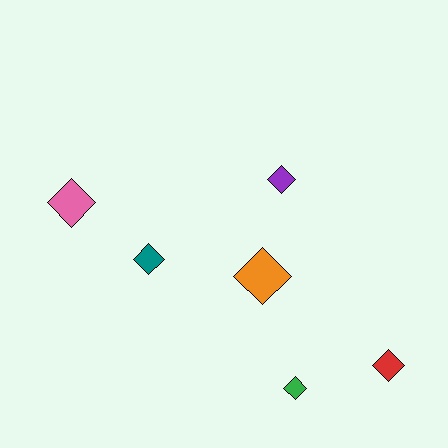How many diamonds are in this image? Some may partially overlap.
There are 6 diamonds.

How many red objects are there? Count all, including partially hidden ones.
There is 1 red object.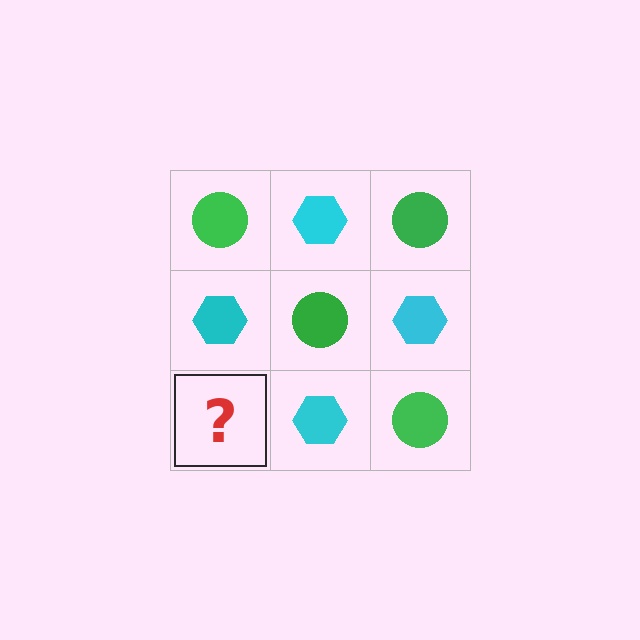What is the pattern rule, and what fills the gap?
The rule is that it alternates green circle and cyan hexagon in a checkerboard pattern. The gap should be filled with a green circle.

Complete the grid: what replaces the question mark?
The question mark should be replaced with a green circle.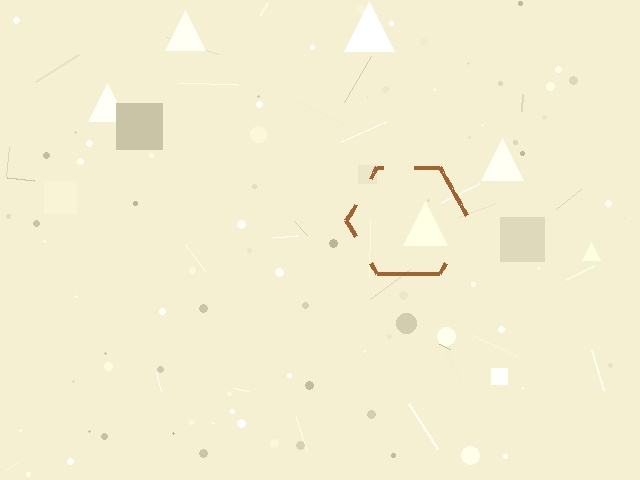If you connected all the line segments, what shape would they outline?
They would outline a hexagon.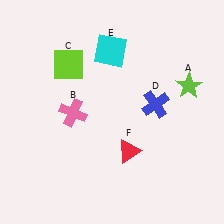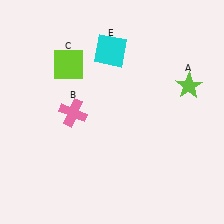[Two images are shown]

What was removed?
The red triangle (F), the blue cross (D) were removed in Image 2.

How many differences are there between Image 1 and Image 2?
There are 2 differences between the two images.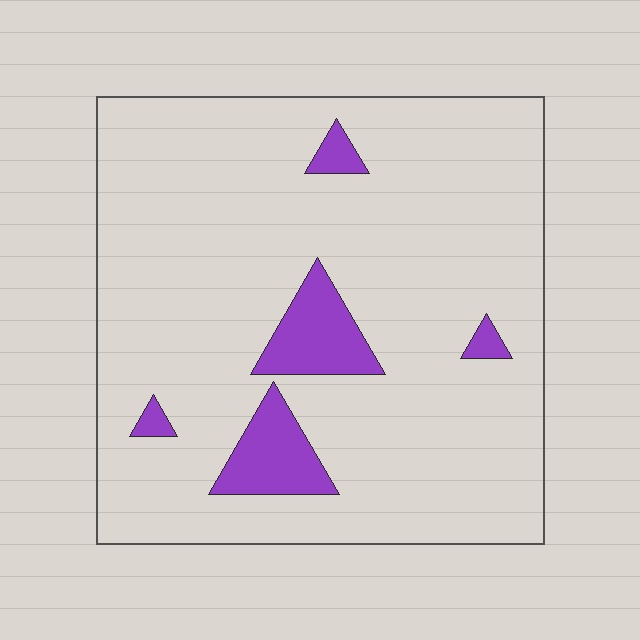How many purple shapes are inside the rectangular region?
5.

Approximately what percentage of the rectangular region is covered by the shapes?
Approximately 10%.